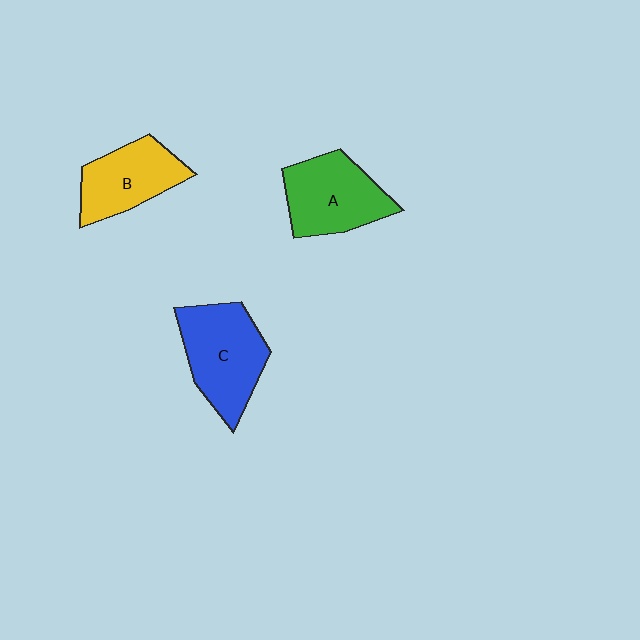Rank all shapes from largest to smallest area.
From largest to smallest: C (blue), A (green), B (yellow).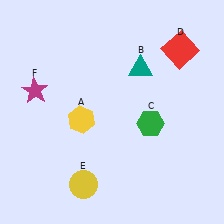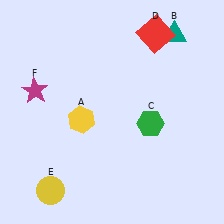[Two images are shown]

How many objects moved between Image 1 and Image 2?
3 objects moved between the two images.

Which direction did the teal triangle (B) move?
The teal triangle (B) moved up.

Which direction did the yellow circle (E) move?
The yellow circle (E) moved left.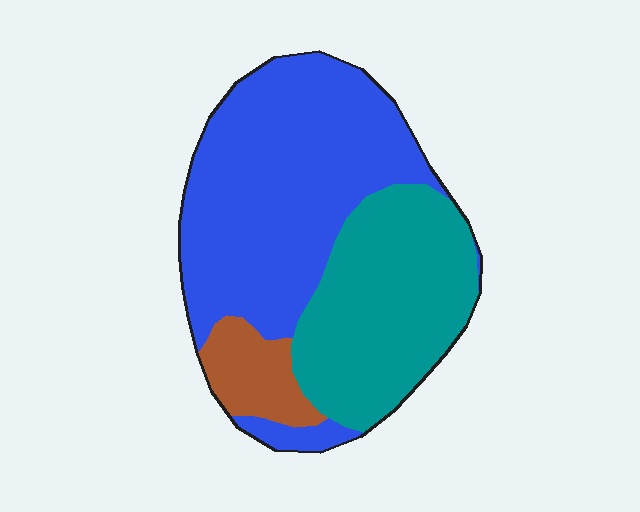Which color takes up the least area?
Brown, at roughly 10%.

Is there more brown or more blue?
Blue.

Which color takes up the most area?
Blue, at roughly 55%.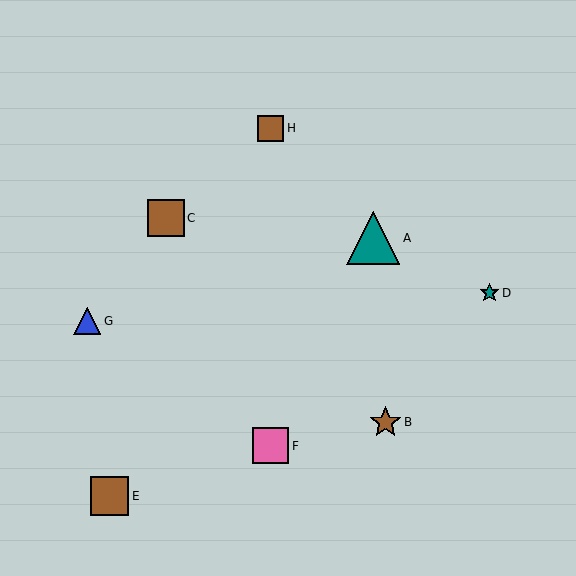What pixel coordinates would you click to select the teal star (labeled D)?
Click at (489, 293) to select the teal star D.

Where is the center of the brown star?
The center of the brown star is at (385, 422).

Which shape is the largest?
The teal triangle (labeled A) is the largest.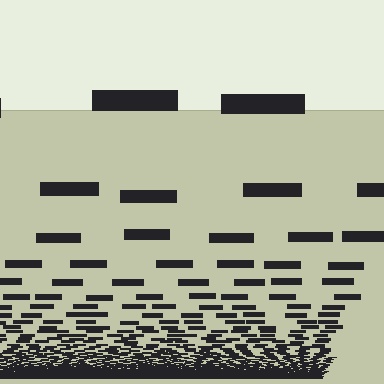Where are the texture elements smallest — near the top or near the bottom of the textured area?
Near the bottom.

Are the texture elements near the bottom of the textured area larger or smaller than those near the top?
Smaller. The gradient is inverted — elements near the bottom are smaller and denser.